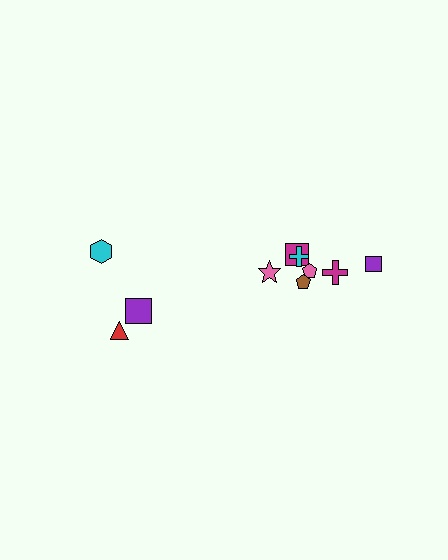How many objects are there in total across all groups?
There are 10 objects.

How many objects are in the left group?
There are 3 objects.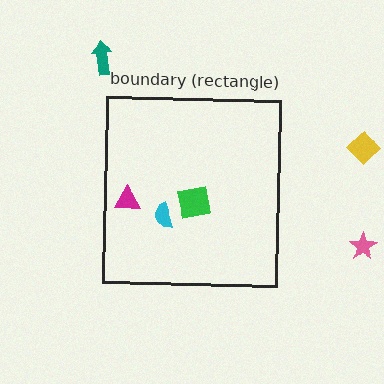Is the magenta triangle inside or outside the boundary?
Inside.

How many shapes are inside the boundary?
3 inside, 3 outside.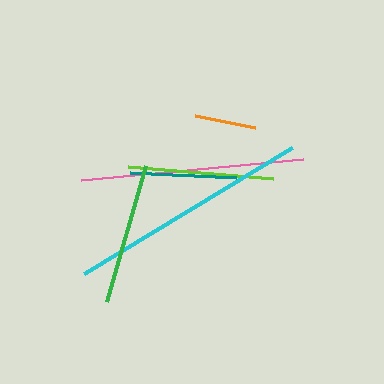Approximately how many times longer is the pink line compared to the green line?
The pink line is approximately 1.6 times the length of the green line.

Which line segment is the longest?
The cyan line is the longest at approximately 243 pixels.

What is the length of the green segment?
The green segment is approximately 141 pixels long.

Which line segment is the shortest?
The orange line is the shortest at approximately 62 pixels.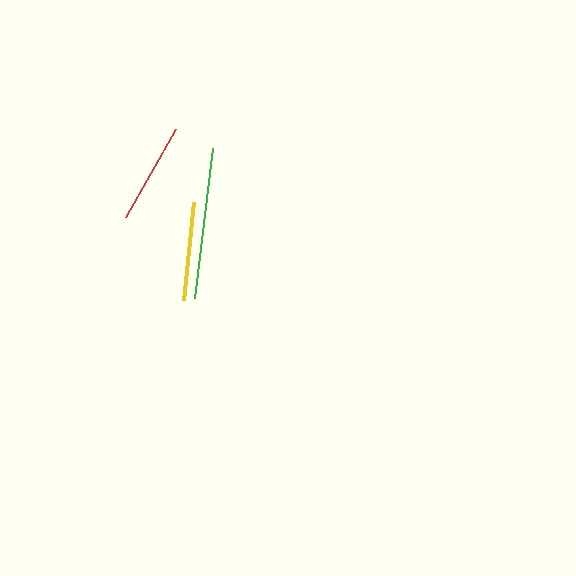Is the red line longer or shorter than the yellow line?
The red line is longer than the yellow line.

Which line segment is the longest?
The green line is the longest at approximately 151 pixels.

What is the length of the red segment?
The red segment is approximately 102 pixels long.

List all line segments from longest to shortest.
From longest to shortest: green, red, yellow.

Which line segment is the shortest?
The yellow line is the shortest at approximately 98 pixels.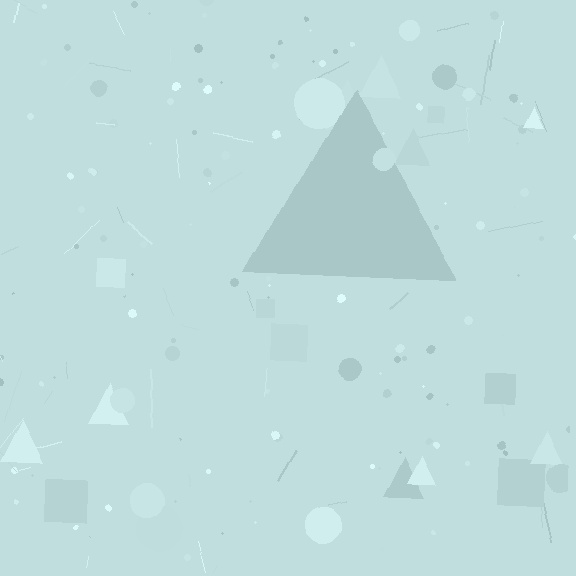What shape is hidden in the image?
A triangle is hidden in the image.